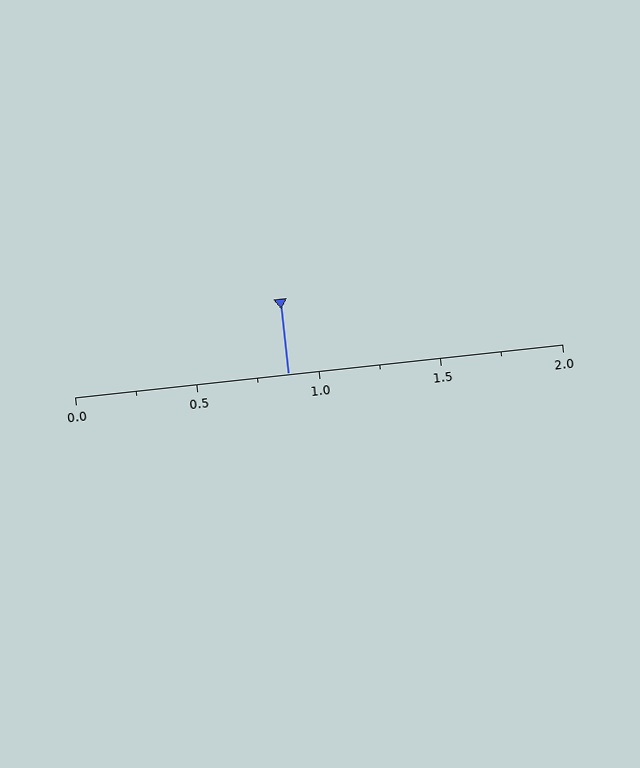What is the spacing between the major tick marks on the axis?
The major ticks are spaced 0.5 apart.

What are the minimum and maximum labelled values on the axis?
The axis runs from 0.0 to 2.0.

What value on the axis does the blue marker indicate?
The marker indicates approximately 0.88.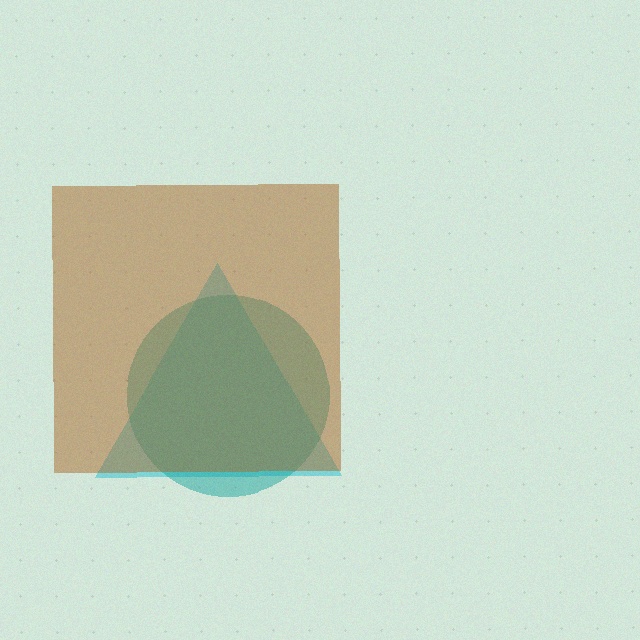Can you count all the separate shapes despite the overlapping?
Yes, there are 3 separate shapes.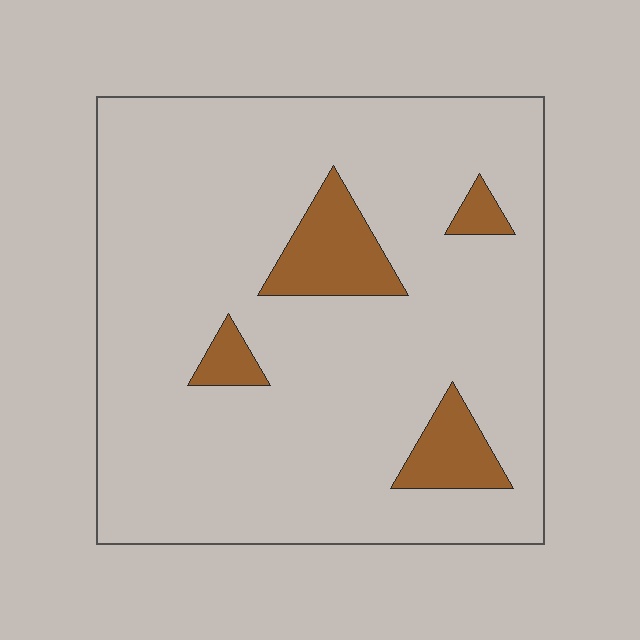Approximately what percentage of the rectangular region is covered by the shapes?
Approximately 10%.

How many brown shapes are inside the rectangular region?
4.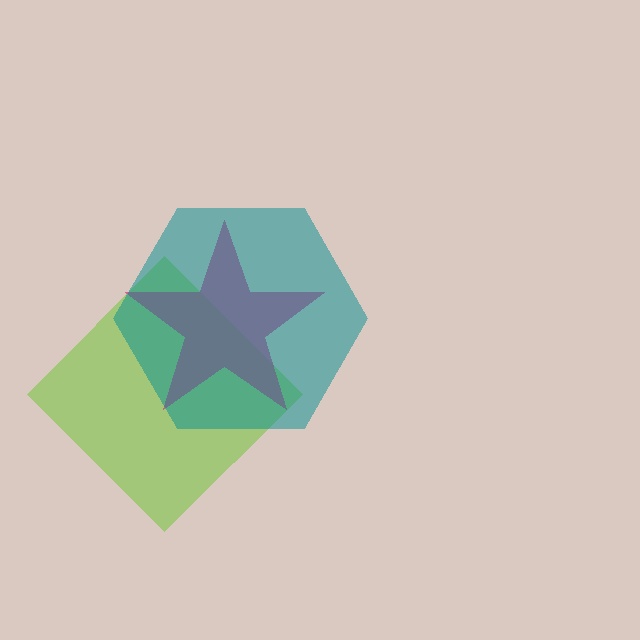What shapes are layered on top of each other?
The layered shapes are: a lime diamond, a magenta star, a teal hexagon.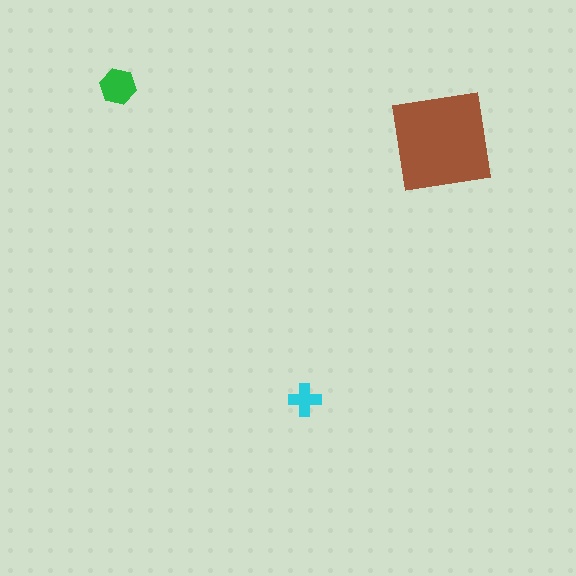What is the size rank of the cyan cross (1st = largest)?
3rd.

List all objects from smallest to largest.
The cyan cross, the green hexagon, the brown square.